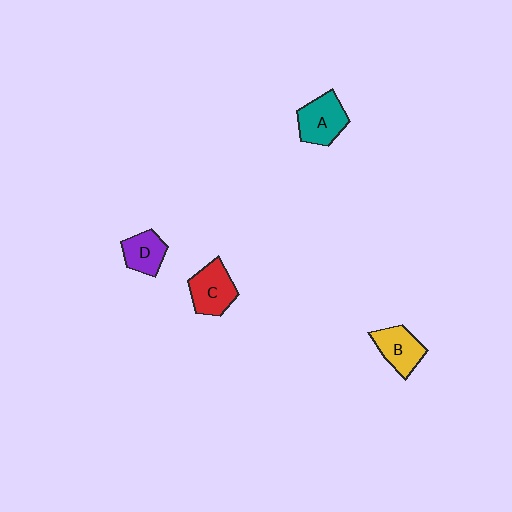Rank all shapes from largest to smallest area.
From largest to smallest: A (teal), C (red), B (yellow), D (purple).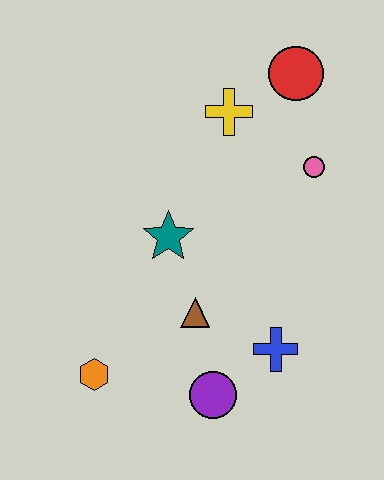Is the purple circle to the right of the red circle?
No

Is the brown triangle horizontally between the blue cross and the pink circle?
No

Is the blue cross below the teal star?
Yes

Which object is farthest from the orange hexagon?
The red circle is farthest from the orange hexagon.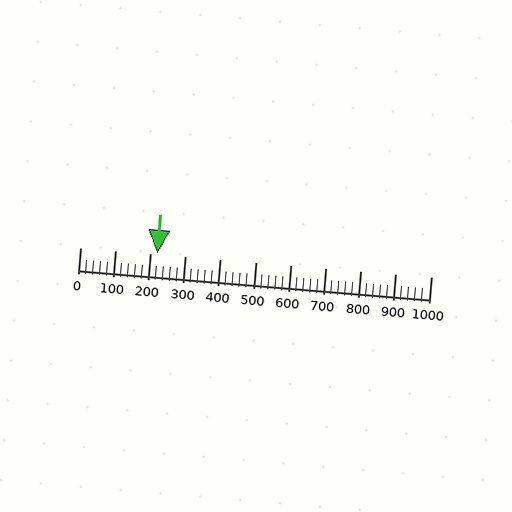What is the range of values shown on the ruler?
The ruler shows values from 0 to 1000.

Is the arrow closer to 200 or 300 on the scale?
The arrow is closer to 200.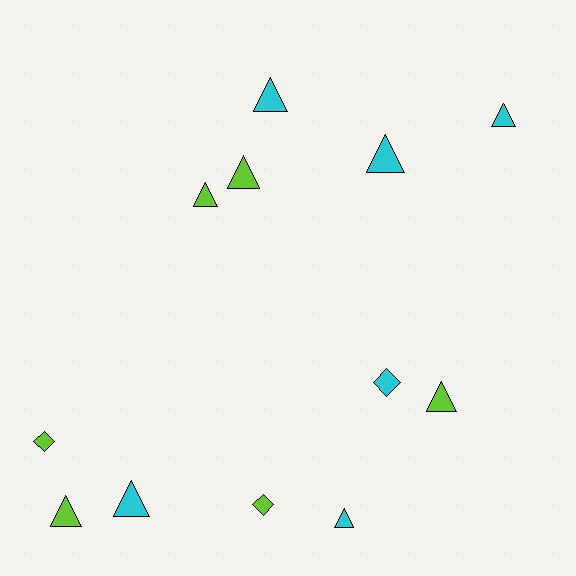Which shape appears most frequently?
Triangle, with 9 objects.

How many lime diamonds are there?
There are 2 lime diamonds.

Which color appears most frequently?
Lime, with 6 objects.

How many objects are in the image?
There are 12 objects.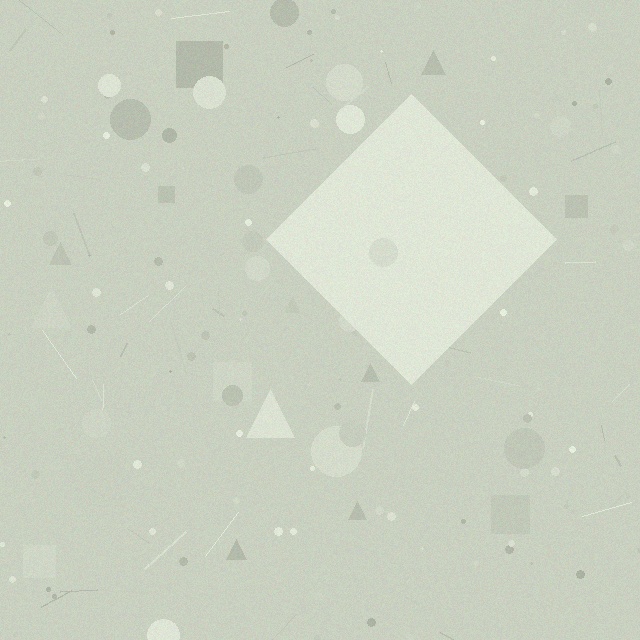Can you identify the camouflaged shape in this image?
The camouflaged shape is a diamond.